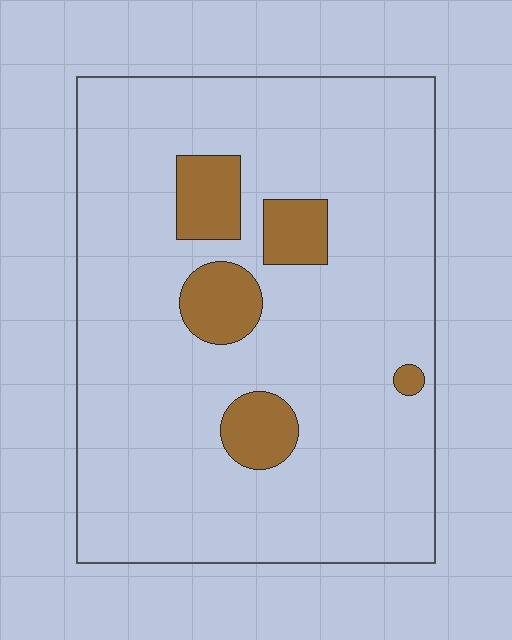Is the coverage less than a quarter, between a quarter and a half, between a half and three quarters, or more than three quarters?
Less than a quarter.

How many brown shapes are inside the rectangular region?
5.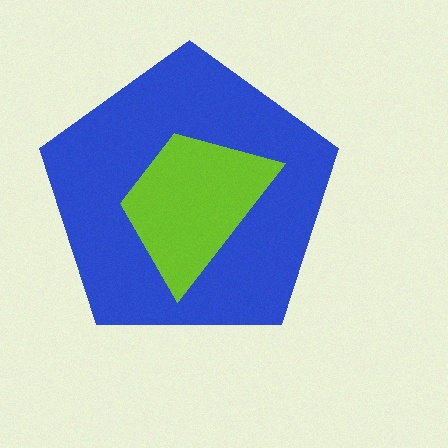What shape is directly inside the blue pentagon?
The lime trapezoid.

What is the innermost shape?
The lime trapezoid.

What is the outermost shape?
The blue pentagon.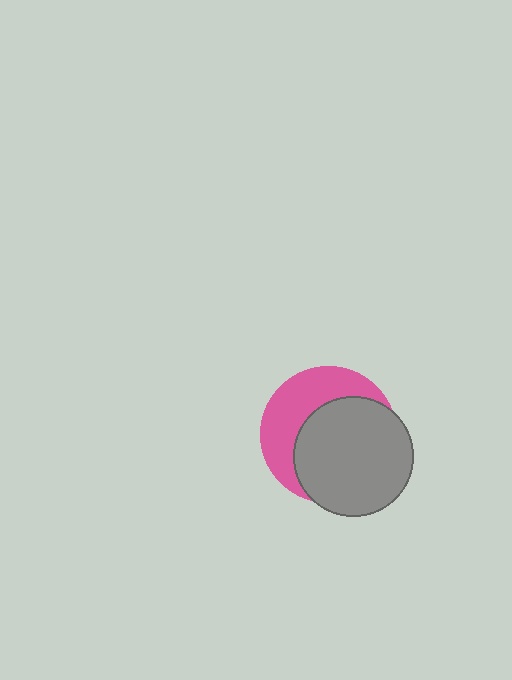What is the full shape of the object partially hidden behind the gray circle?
The partially hidden object is a pink circle.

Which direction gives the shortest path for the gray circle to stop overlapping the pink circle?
Moving toward the lower-right gives the shortest separation.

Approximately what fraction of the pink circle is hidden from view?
Roughly 59% of the pink circle is hidden behind the gray circle.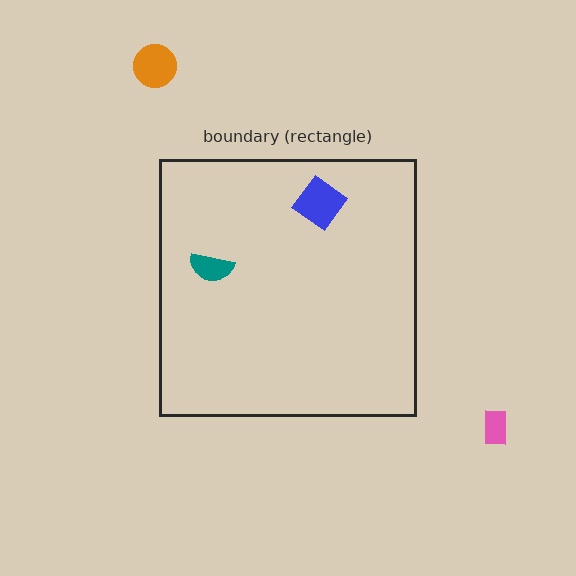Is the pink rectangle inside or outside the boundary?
Outside.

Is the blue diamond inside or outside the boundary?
Inside.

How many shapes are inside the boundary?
2 inside, 2 outside.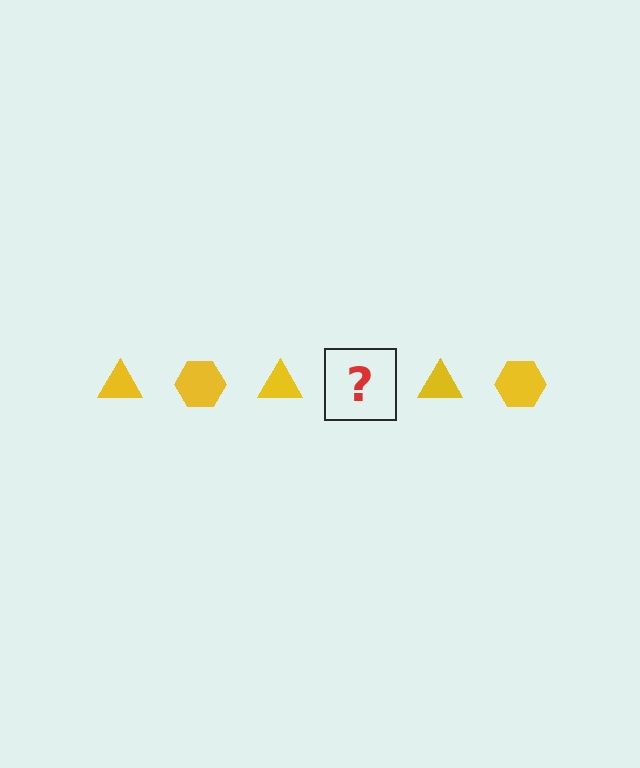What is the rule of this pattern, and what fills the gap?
The rule is that the pattern cycles through triangle, hexagon shapes in yellow. The gap should be filled with a yellow hexagon.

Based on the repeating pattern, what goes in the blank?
The blank should be a yellow hexagon.